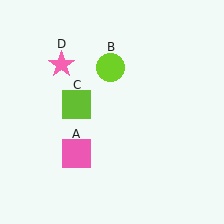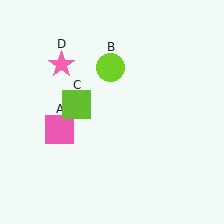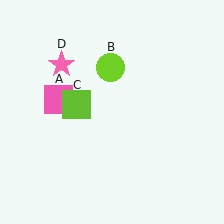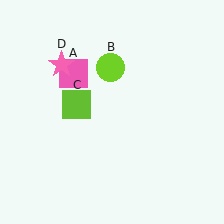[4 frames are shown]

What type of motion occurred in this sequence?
The pink square (object A) rotated clockwise around the center of the scene.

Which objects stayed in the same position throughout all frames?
Lime circle (object B) and lime square (object C) and pink star (object D) remained stationary.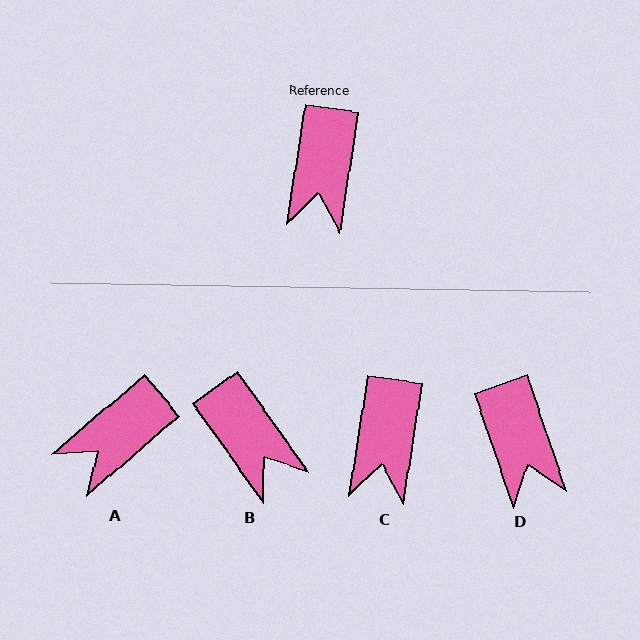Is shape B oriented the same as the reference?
No, it is off by about 44 degrees.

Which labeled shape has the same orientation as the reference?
C.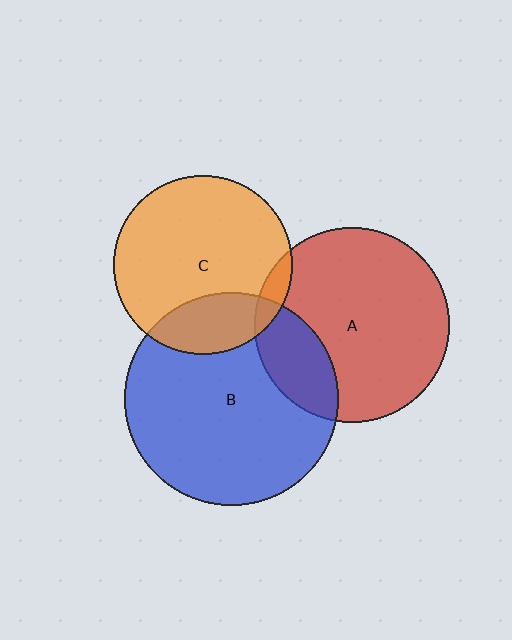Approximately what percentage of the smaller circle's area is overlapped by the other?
Approximately 20%.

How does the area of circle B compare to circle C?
Approximately 1.4 times.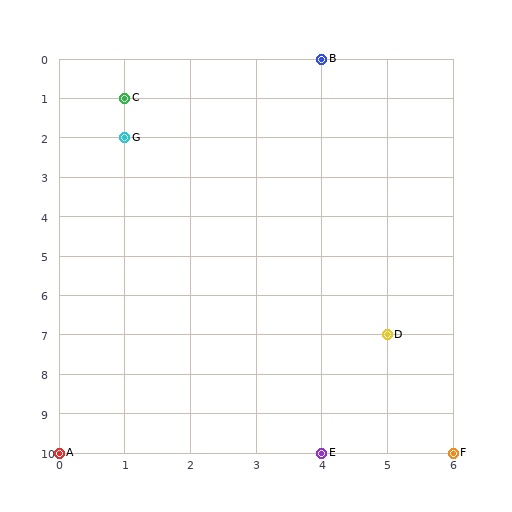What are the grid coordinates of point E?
Point E is at grid coordinates (4, 10).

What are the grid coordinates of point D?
Point D is at grid coordinates (5, 7).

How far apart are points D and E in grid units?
Points D and E are 1 column and 3 rows apart (about 3.2 grid units diagonally).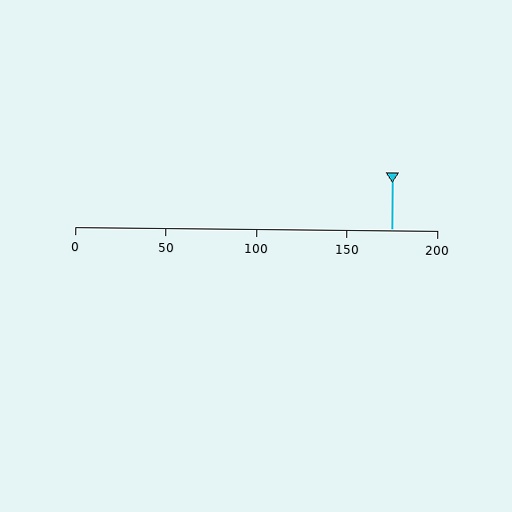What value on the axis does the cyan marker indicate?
The marker indicates approximately 175.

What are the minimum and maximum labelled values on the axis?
The axis runs from 0 to 200.